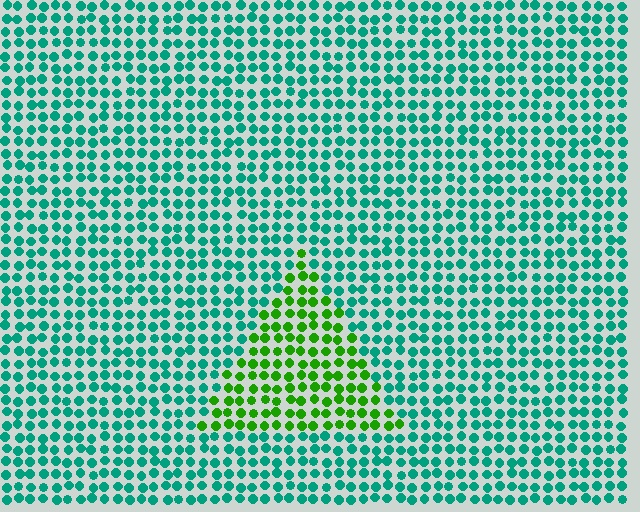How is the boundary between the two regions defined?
The boundary is defined purely by a slight shift in hue (about 56 degrees). Spacing, size, and orientation are identical on both sides.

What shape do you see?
I see a triangle.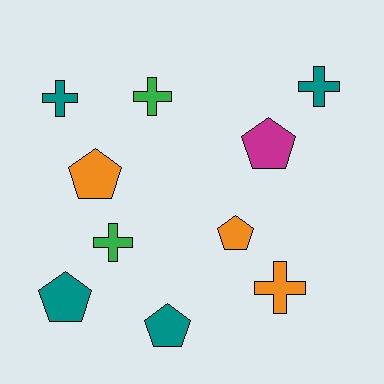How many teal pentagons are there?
There are 2 teal pentagons.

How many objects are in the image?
There are 10 objects.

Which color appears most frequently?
Teal, with 4 objects.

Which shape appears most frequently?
Pentagon, with 5 objects.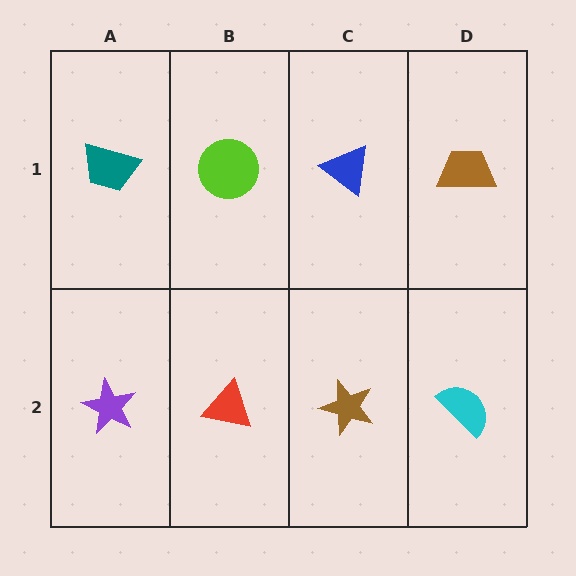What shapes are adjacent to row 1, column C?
A brown star (row 2, column C), a lime circle (row 1, column B), a brown trapezoid (row 1, column D).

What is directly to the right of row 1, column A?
A lime circle.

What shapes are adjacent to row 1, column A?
A purple star (row 2, column A), a lime circle (row 1, column B).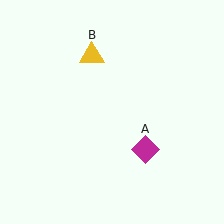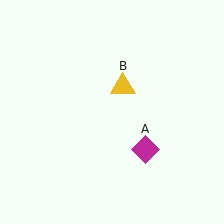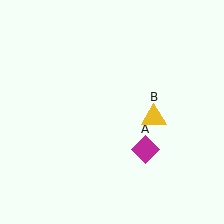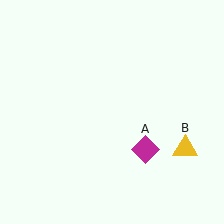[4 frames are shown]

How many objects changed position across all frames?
1 object changed position: yellow triangle (object B).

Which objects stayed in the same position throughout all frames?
Magenta diamond (object A) remained stationary.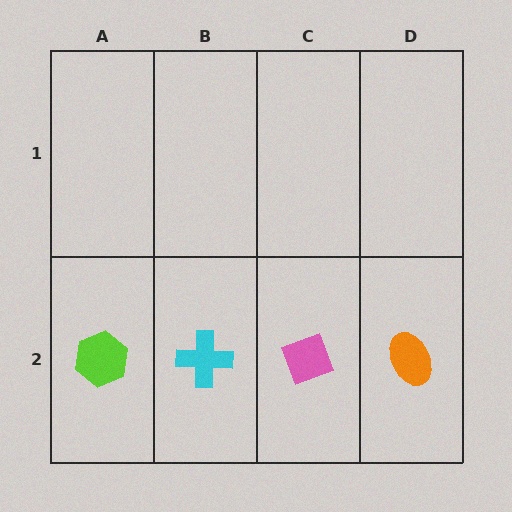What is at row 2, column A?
A lime hexagon.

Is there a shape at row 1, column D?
No, that cell is empty.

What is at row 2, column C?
A pink diamond.